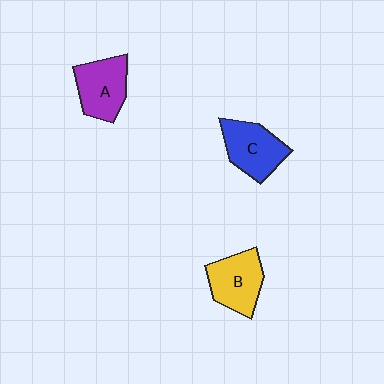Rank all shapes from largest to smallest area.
From largest to smallest: B (yellow), C (blue), A (purple).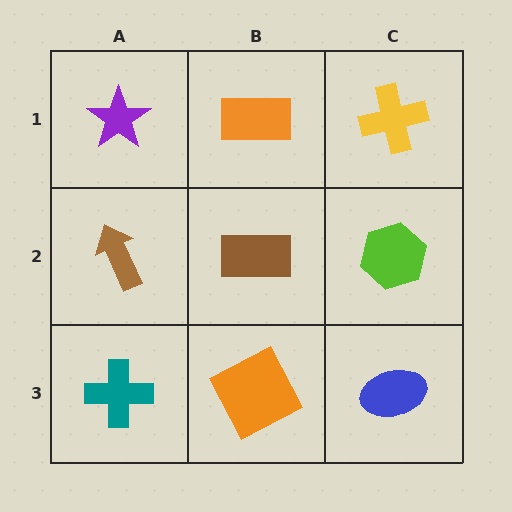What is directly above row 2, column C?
A yellow cross.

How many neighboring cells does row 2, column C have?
3.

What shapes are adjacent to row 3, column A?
A brown arrow (row 2, column A), an orange square (row 3, column B).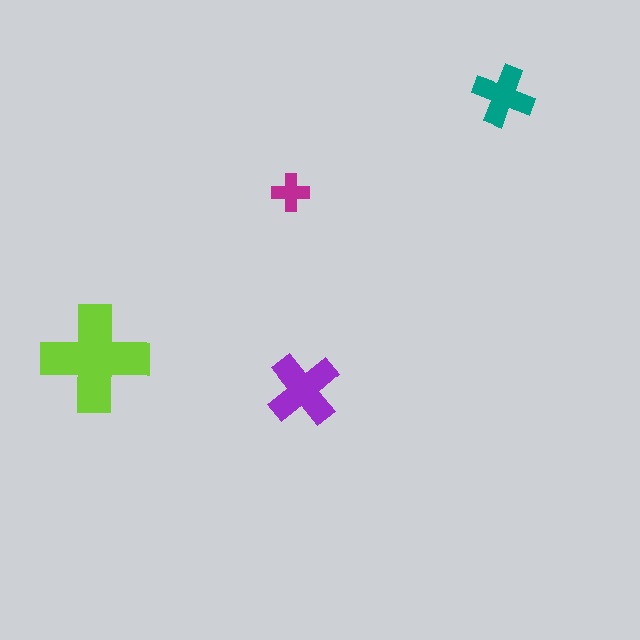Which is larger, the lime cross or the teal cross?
The lime one.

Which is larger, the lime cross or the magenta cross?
The lime one.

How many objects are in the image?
There are 4 objects in the image.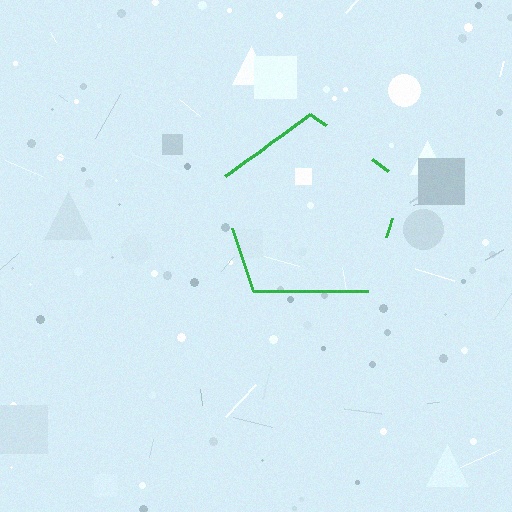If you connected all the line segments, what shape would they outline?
They would outline a pentagon.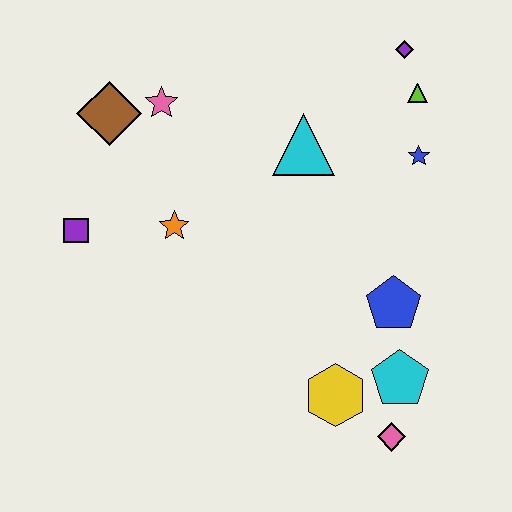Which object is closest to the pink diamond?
The cyan pentagon is closest to the pink diamond.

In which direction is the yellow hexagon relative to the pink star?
The yellow hexagon is below the pink star.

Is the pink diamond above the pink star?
No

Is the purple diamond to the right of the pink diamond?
Yes